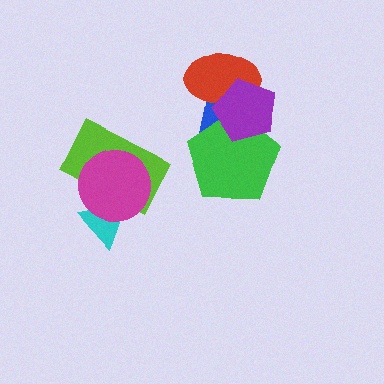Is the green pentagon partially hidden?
Yes, it is partially covered by another shape.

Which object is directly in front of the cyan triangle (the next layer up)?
The lime rectangle is directly in front of the cyan triangle.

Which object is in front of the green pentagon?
The purple pentagon is in front of the green pentagon.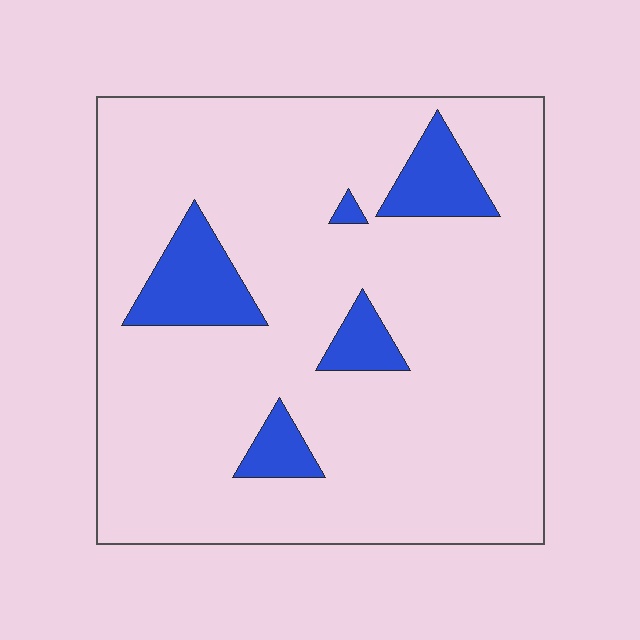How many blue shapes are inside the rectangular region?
5.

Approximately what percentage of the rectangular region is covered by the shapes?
Approximately 10%.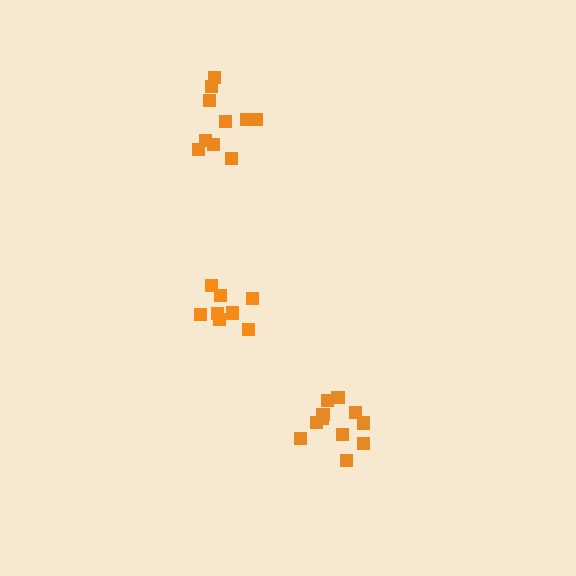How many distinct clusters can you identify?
There are 3 distinct clusters.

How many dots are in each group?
Group 1: 10 dots, Group 2: 11 dots, Group 3: 8 dots (29 total).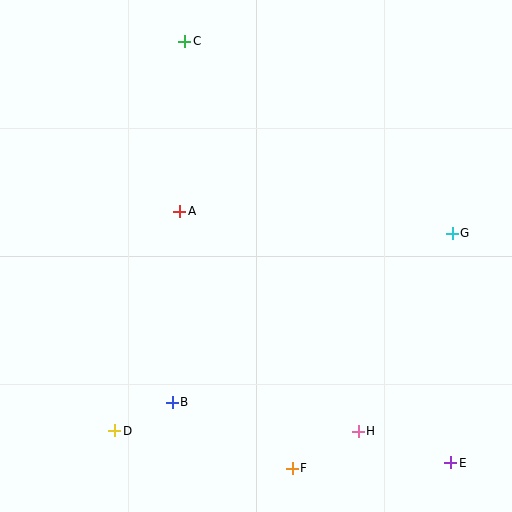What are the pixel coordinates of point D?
Point D is at (115, 431).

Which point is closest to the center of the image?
Point A at (180, 211) is closest to the center.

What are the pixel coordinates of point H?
Point H is at (358, 431).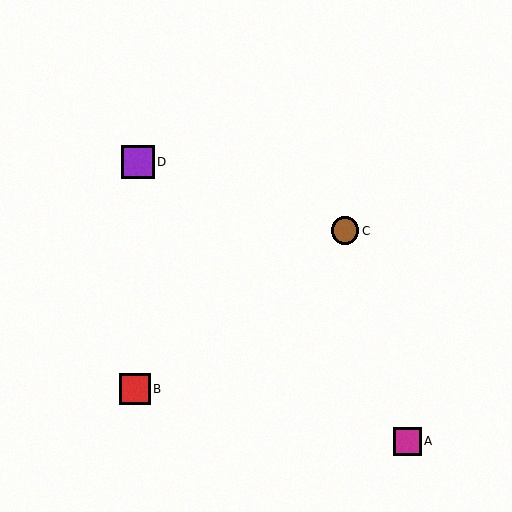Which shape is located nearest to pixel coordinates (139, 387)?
The red square (labeled B) at (135, 389) is nearest to that location.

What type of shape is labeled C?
Shape C is a brown circle.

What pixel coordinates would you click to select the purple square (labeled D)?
Click at (138, 162) to select the purple square D.